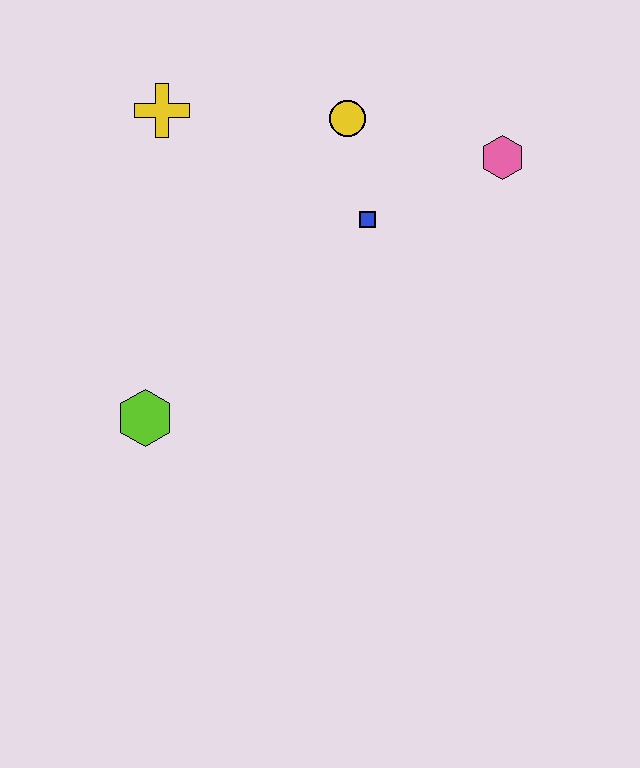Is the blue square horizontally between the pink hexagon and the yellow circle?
Yes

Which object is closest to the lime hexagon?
The blue square is closest to the lime hexagon.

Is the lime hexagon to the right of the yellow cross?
No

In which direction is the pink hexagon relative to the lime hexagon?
The pink hexagon is to the right of the lime hexagon.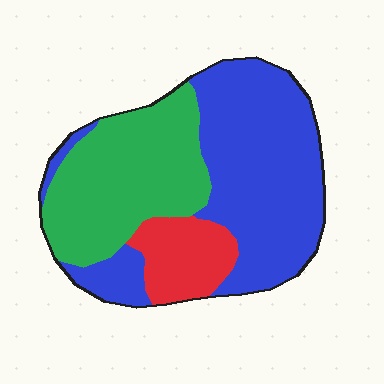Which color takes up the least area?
Red, at roughly 15%.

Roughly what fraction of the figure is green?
Green takes up about one third (1/3) of the figure.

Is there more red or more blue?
Blue.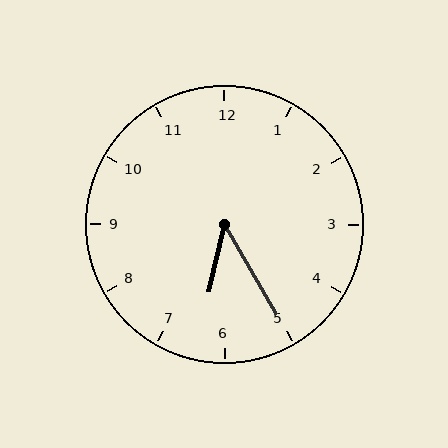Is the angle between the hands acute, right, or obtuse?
It is acute.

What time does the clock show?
6:25.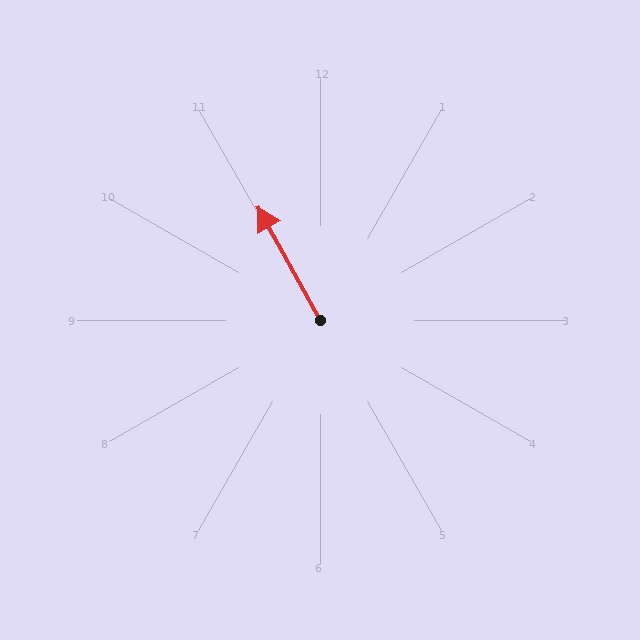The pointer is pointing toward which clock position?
Roughly 11 o'clock.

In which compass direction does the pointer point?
Northwest.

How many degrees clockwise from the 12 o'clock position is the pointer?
Approximately 331 degrees.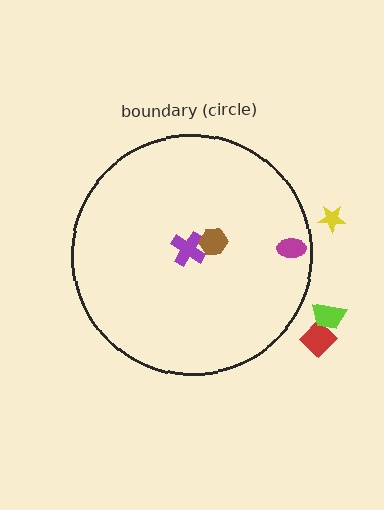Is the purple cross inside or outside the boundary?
Inside.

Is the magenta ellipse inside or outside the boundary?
Inside.